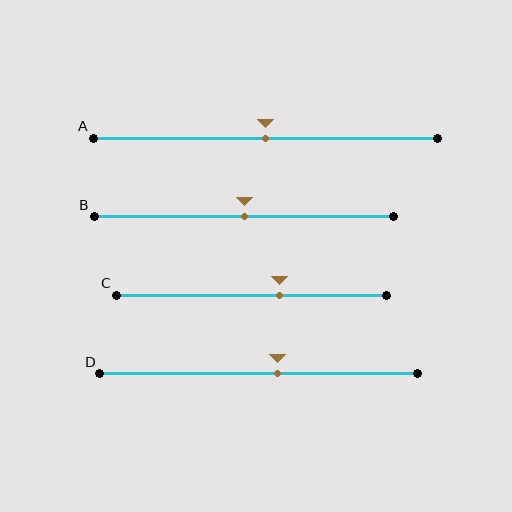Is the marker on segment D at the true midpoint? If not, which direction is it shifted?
No, the marker on segment D is shifted to the right by about 6% of the segment length.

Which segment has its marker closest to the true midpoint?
Segment A has its marker closest to the true midpoint.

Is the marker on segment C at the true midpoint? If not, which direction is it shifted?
No, the marker on segment C is shifted to the right by about 11% of the segment length.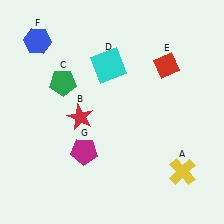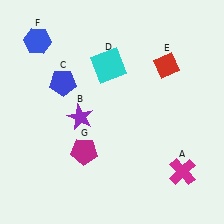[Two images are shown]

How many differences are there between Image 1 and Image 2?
There are 3 differences between the two images.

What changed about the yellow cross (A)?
In Image 1, A is yellow. In Image 2, it changed to magenta.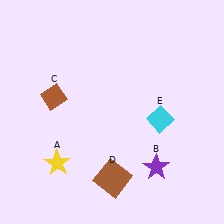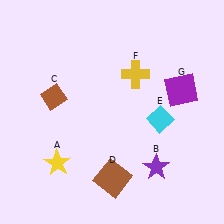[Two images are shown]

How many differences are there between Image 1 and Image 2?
There are 2 differences between the two images.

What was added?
A yellow cross (F), a purple square (G) were added in Image 2.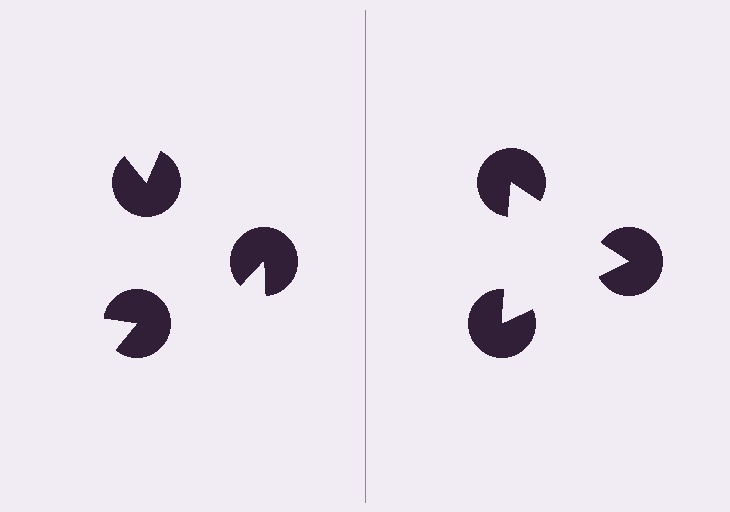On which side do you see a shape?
An illusory triangle appears on the right side. On the left side the wedge cuts are rotated, so no coherent shape forms.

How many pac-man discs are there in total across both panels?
6 — 3 on each side.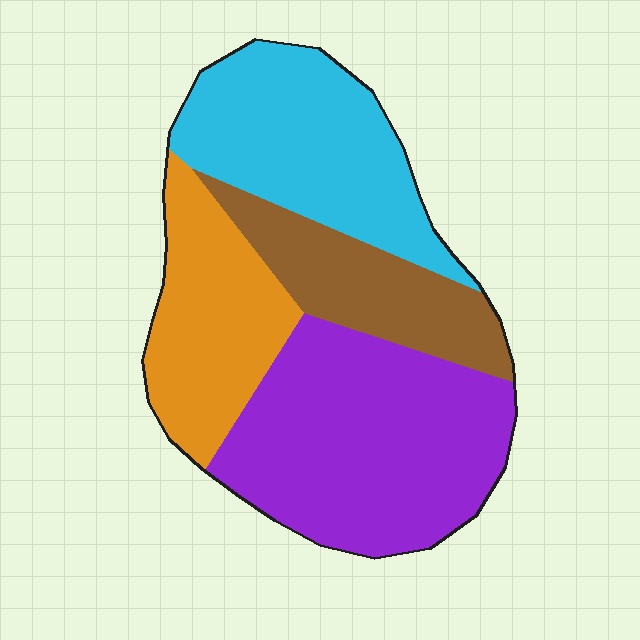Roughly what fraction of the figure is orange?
Orange covers roughly 20% of the figure.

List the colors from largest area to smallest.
From largest to smallest: purple, cyan, orange, brown.